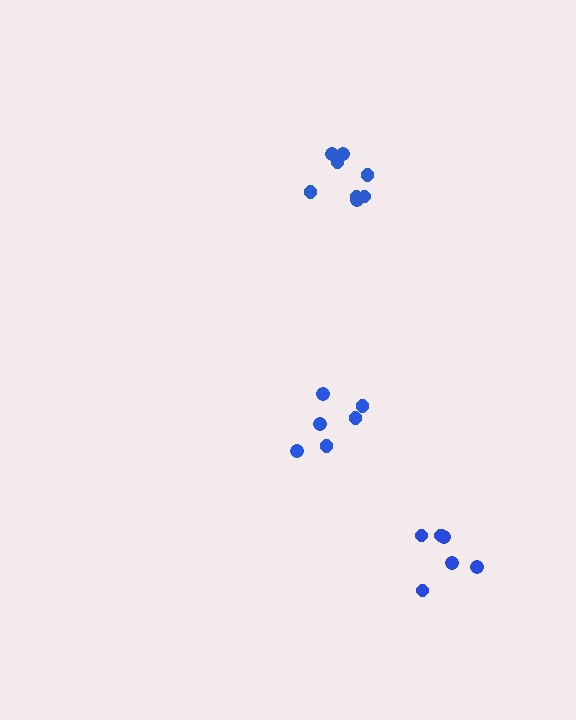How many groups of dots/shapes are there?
There are 3 groups.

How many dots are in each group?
Group 1: 6 dots, Group 2: 9 dots, Group 3: 6 dots (21 total).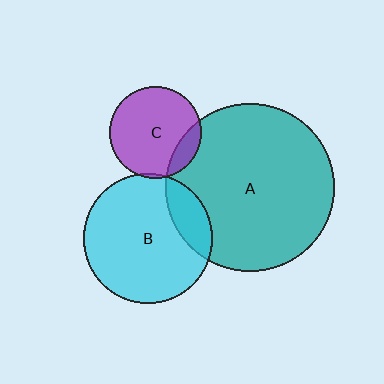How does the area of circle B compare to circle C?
Approximately 2.0 times.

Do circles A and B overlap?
Yes.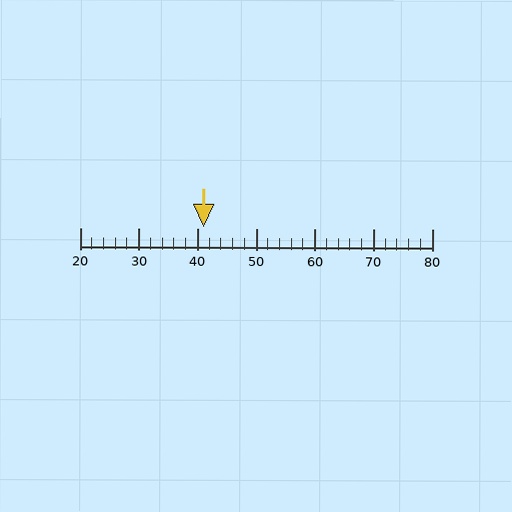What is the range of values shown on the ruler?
The ruler shows values from 20 to 80.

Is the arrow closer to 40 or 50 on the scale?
The arrow is closer to 40.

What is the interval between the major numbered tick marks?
The major tick marks are spaced 10 units apart.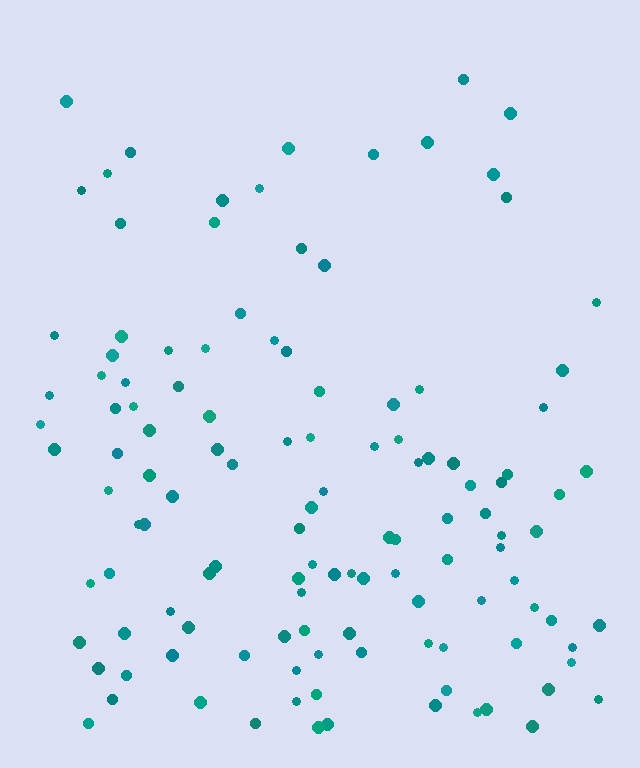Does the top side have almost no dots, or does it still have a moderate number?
Still a moderate number, just noticeably fewer than the bottom.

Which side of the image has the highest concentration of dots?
The bottom.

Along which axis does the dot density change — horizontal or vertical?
Vertical.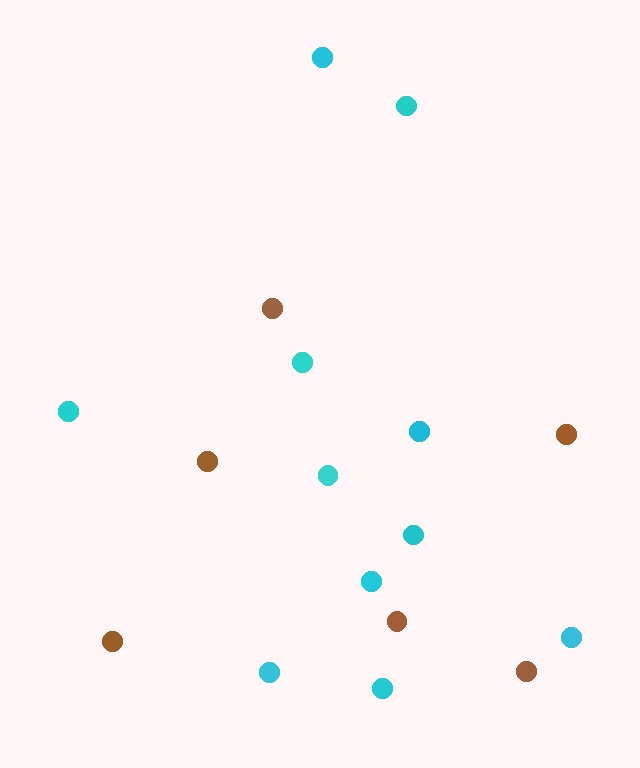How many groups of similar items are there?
There are 2 groups: one group of cyan circles (11) and one group of brown circles (6).